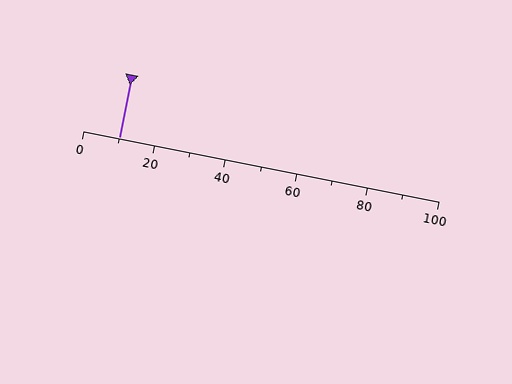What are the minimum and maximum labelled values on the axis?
The axis runs from 0 to 100.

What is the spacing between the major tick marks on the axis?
The major ticks are spaced 20 apart.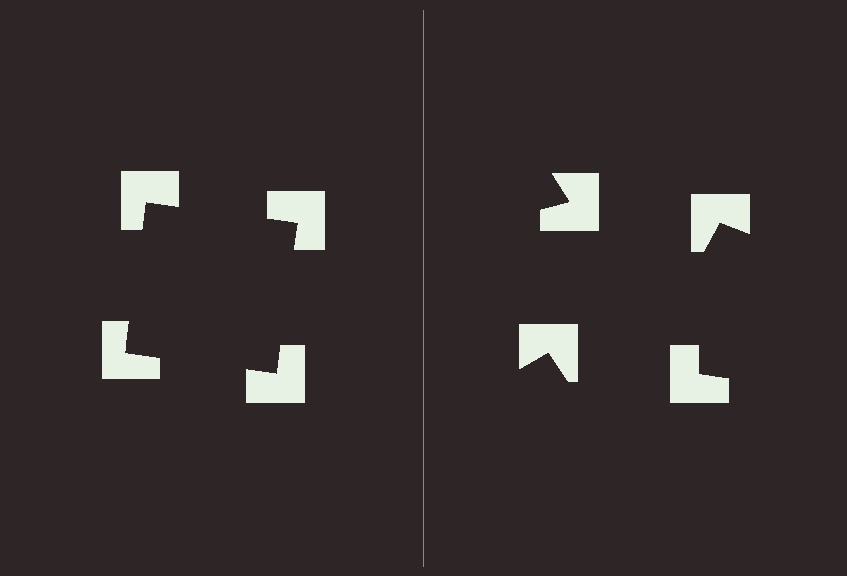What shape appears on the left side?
An illusory square.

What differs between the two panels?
The notched squares are positioned identically on both sides; only the wedge orientations differ. On the left they align to a square; on the right they are misaligned.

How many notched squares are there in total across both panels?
8 — 4 on each side.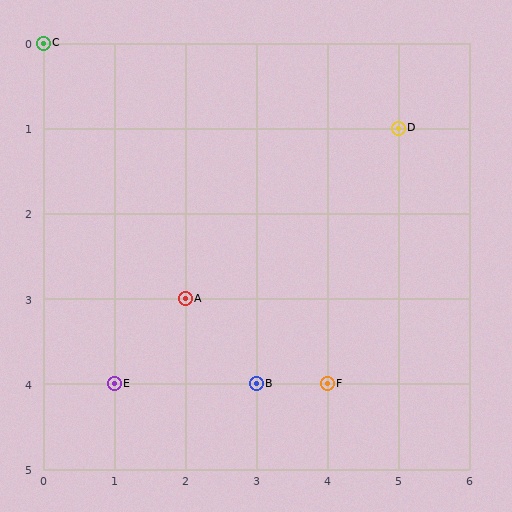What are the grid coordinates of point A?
Point A is at grid coordinates (2, 3).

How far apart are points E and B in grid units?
Points E and B are 2 columns apart.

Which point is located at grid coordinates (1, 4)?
Point E is at (1, 4).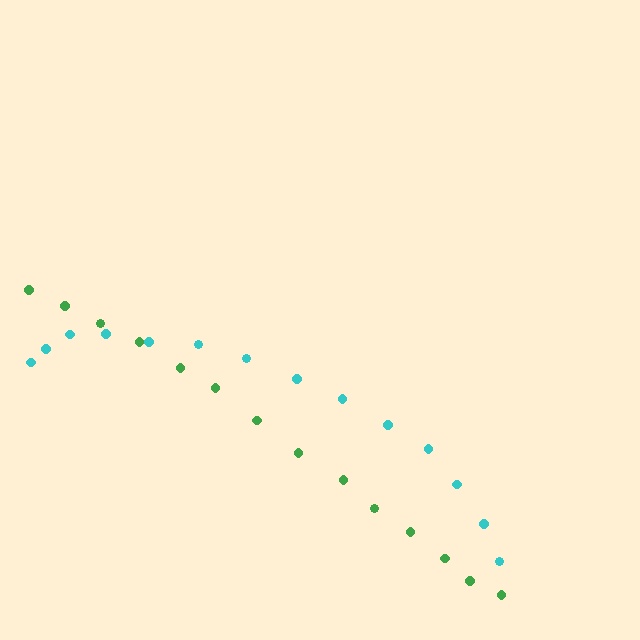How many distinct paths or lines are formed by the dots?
There are 2 distinct paths.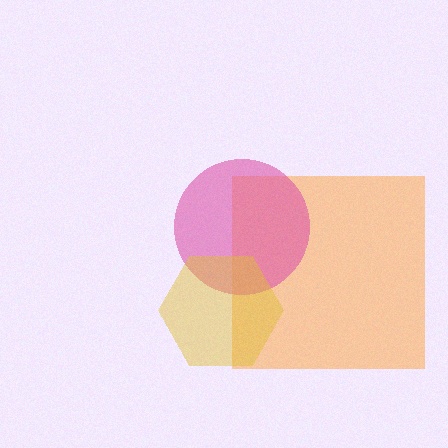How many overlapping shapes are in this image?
There are 3 overlapping shapes in the image.